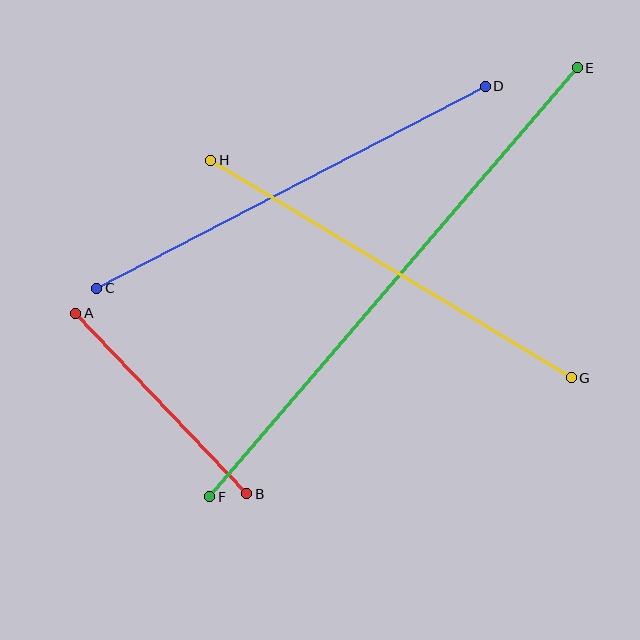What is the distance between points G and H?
The distance is approximately 421 pixels.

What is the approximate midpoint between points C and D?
The midpoint is at approximately (291, 187) pixels.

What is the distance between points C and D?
The distance is approximately 438 pixels.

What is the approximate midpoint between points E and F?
The midpoint is at approximately (394, 282) pixels.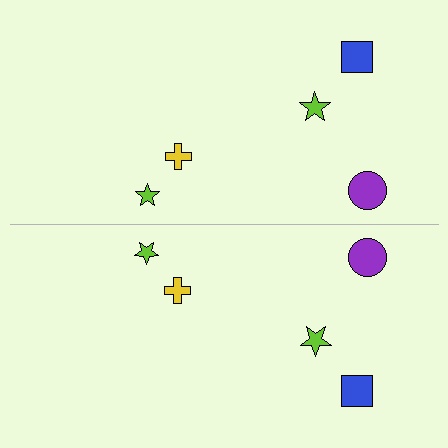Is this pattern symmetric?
Yes, this pattern has bilateral (reflection) symmetry.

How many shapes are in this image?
There are 10 shapes in this image.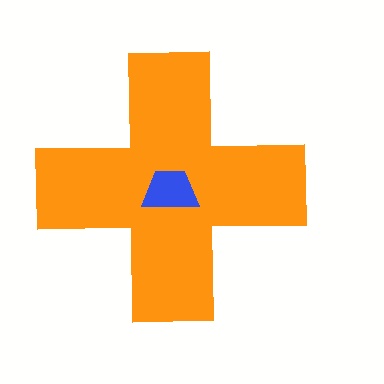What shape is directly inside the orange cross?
The blue trapezoid.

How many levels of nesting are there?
2.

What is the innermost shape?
The blue trapezoid.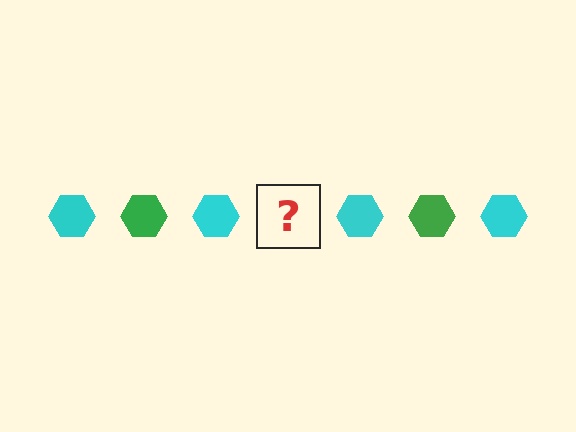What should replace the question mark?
The question mark should be replaced with a green hexagon.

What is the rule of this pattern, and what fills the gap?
The rule is that the pattern cycles through cyan, green hexagons. The gap should be filled with a green hexagon.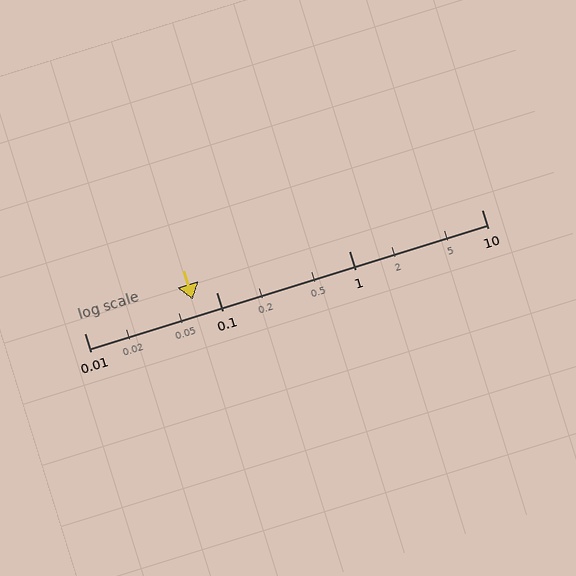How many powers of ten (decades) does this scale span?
The scale spans 3 decades, from 0.01 to 10.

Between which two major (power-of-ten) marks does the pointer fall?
The pointer is between 0.01 and 0.1.